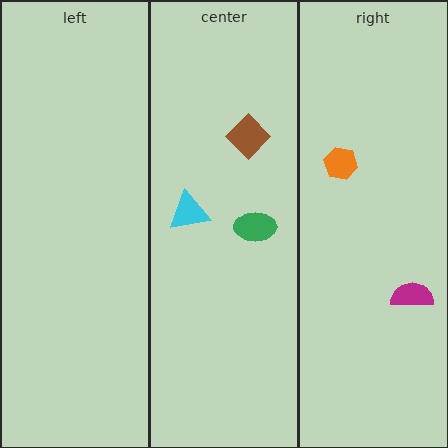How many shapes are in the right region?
2.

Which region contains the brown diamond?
The center region.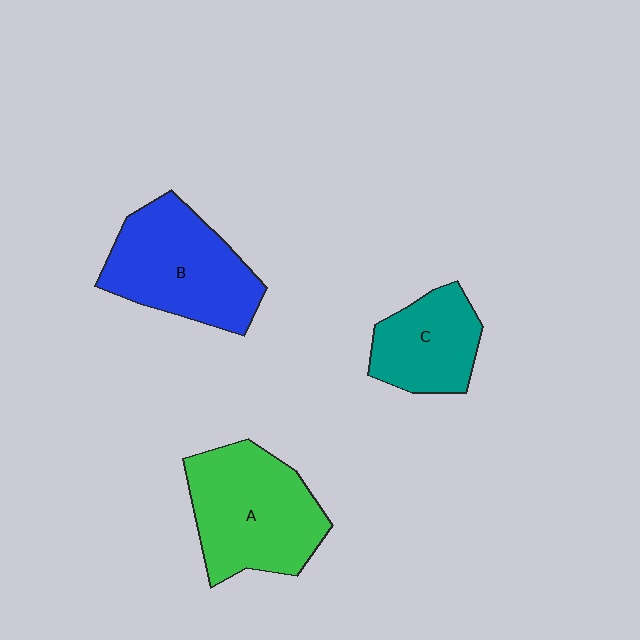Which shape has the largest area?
Shape A (green).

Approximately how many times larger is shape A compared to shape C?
Approximately 1.6 times.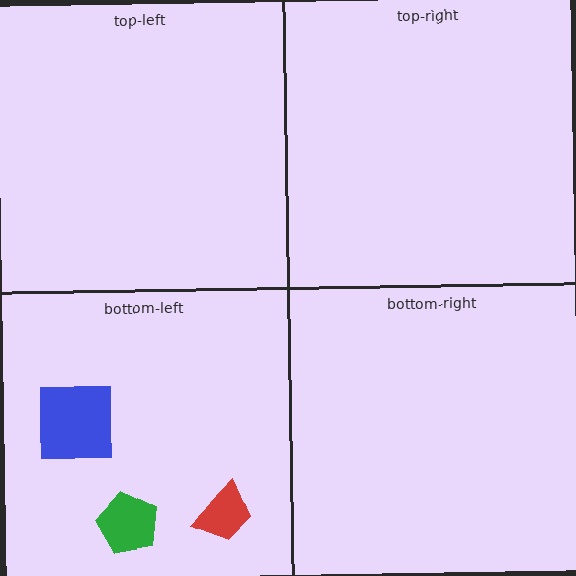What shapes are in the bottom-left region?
The red trapezoid, the blue square, the green pentagon.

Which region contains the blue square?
The bottom-left region.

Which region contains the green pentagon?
The bottom-left region.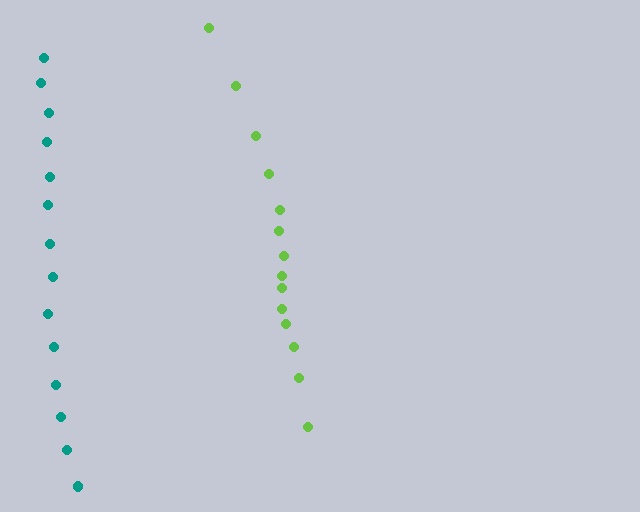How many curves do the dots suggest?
There are 2 distinct paths.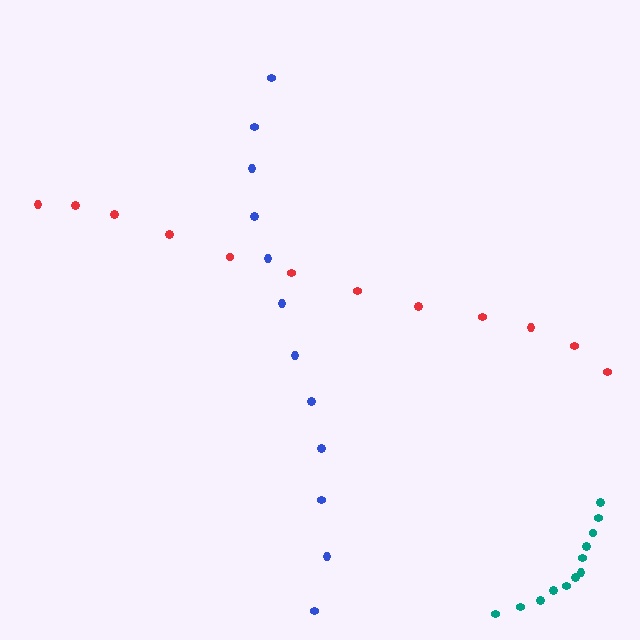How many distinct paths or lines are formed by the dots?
There are 3 distinct paths.